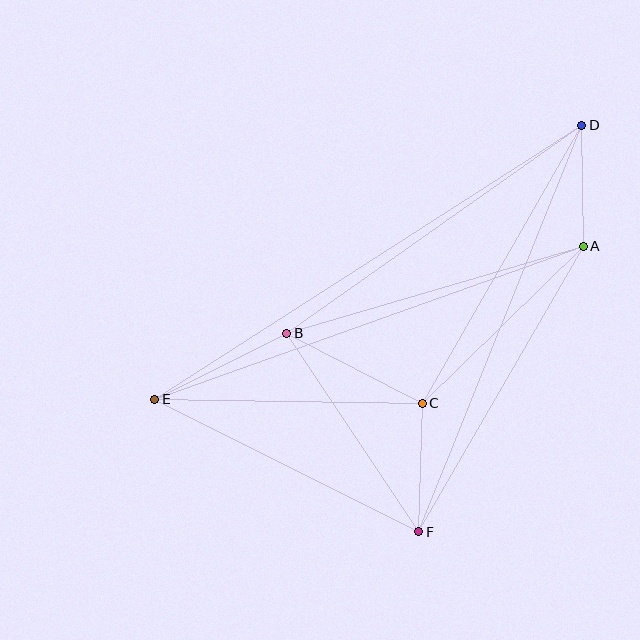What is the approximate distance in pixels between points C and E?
The distance between C and E is approximately 267 pixels.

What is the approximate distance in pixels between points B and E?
The distance between B and E is approximately 148 pixels.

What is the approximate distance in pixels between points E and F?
The distance between E and F is approximately 295 pixels.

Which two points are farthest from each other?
Points D and E are farthest from each other.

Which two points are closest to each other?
Points A and D are closest to each other.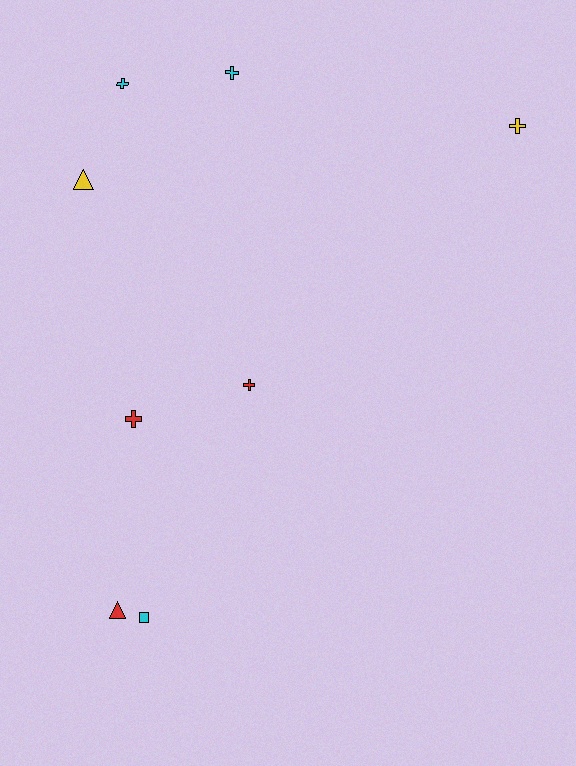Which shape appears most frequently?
Cross, with 5 objects.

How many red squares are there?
There are no red squares.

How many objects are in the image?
There are 8 objects.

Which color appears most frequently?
Red, with 3 objects.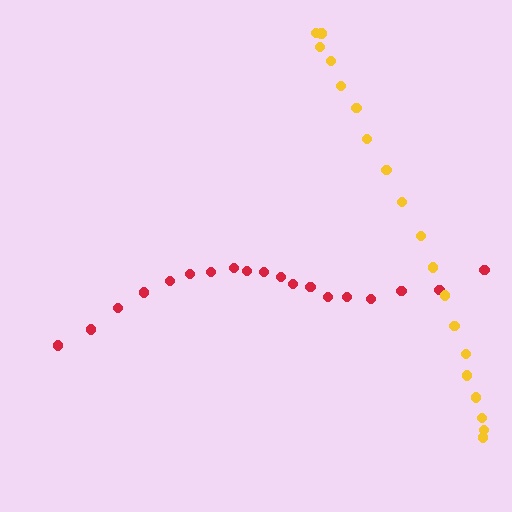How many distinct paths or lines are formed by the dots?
There are 2 distinct paths.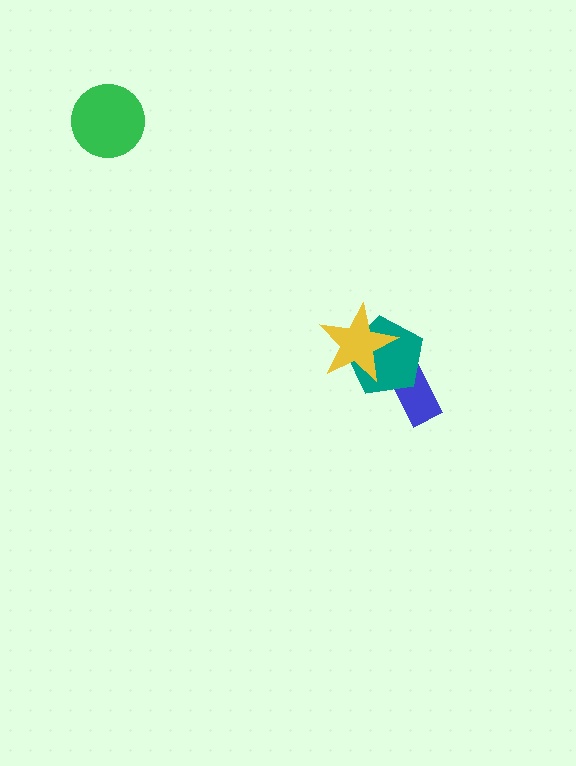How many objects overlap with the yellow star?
1 object overlaps with the yellow star.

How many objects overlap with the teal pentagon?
2 objects overlap with the teal pentagon.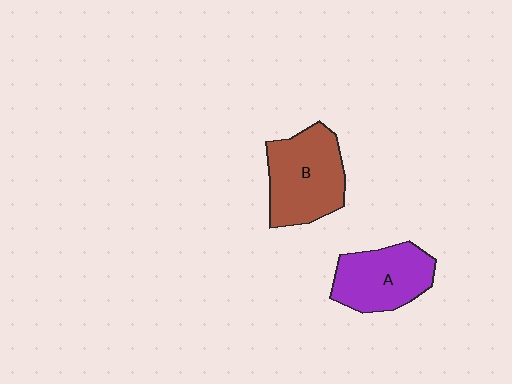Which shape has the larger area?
Shape B (brown).